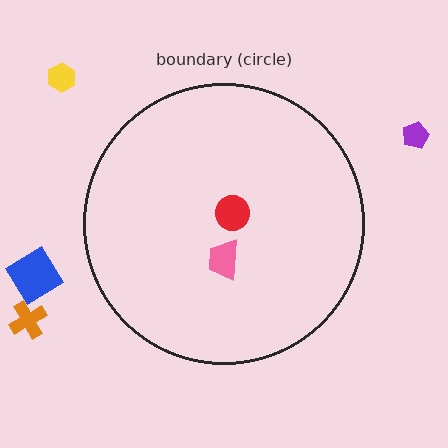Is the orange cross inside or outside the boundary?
Outside.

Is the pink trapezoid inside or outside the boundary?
Inside.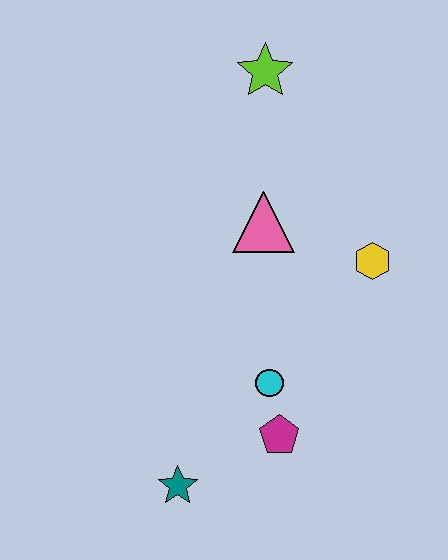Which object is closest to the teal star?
The magenta pentagon is closest to the teal star.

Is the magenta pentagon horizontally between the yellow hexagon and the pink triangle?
Yes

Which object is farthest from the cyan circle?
The lime star is farthest from the cyan circle.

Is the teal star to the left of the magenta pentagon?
Yes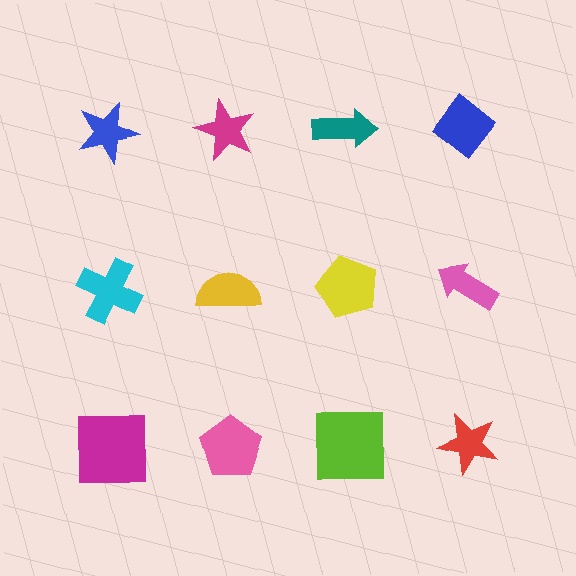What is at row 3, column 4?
A red star.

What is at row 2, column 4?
A pink arrow.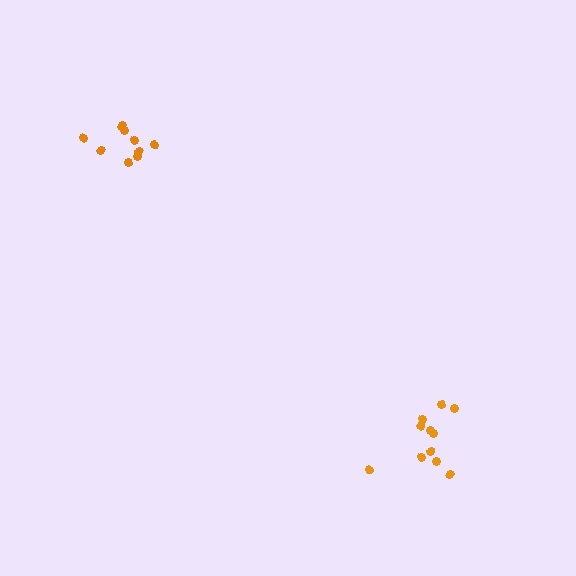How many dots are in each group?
Group 1: 10 dots, Group 2: 11 dots (21 total).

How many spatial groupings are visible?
There are 2 spatial groupings.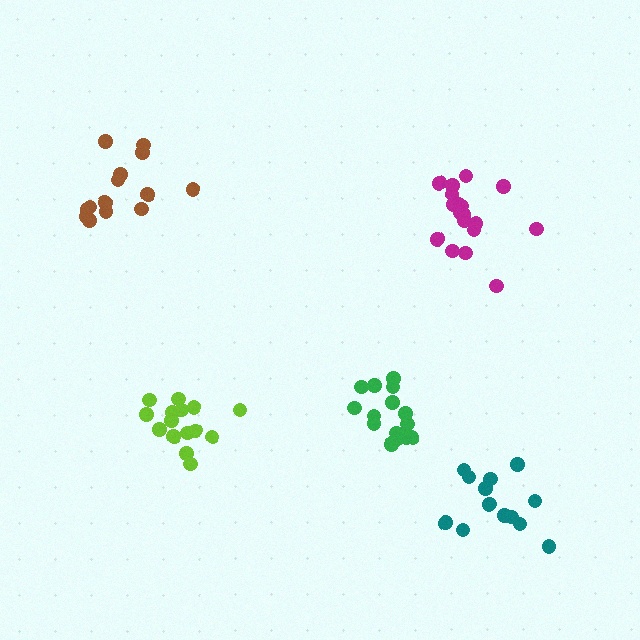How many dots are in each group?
Group 1: 18 dots, Group 2: 14 dots, Group 3: 15 dots, Group 4: 14 dots, Group 5: 15 dots (76 total).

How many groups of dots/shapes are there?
There are 5 groups.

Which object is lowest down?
The teal cluster is bottommost.